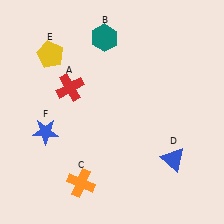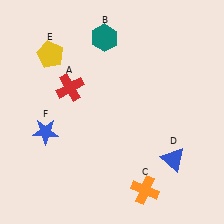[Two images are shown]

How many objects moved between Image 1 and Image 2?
1 object moved between the two images.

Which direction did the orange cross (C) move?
The orange cross (C) moved right.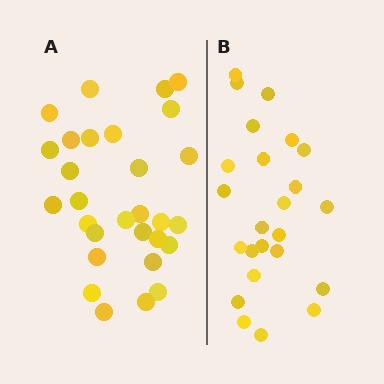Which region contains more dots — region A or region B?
Region A (the left region) has more dots.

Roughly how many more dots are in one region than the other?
Region A has about 5 more dots than region B.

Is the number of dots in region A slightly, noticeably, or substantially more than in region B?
Region A has only slightly more — the two regions are fairly close. The ratio is roughly 1.2 to 1.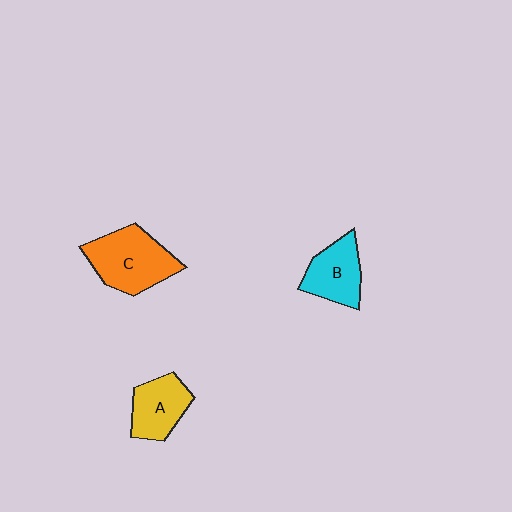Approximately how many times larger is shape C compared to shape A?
Approximately 1.4 times.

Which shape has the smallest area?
Shape A (yellow).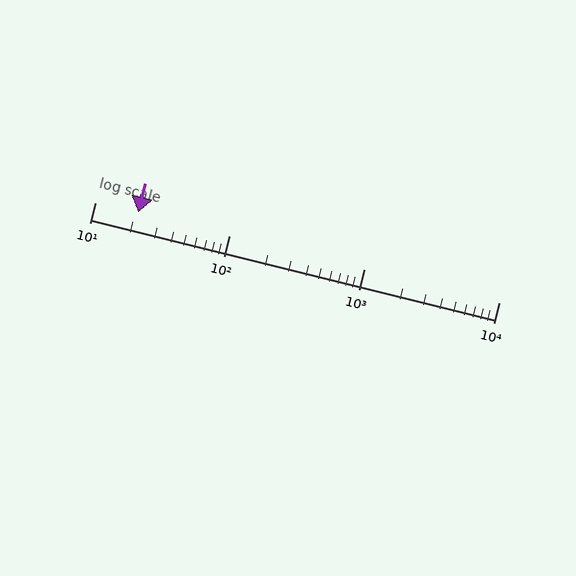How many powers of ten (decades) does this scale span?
The scale spans 3 decades, from 10 to 10000.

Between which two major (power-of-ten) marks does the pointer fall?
The pointer is between 10 and 100.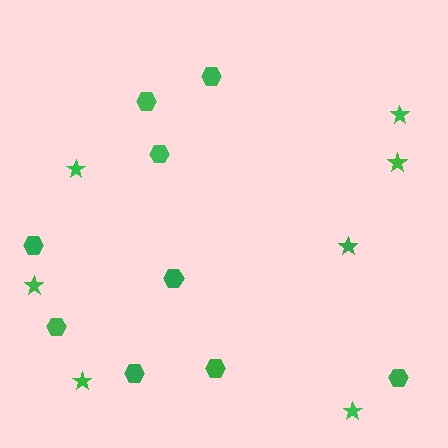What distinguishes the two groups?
There are 2 groups: one group of stars (7) and one group of hexagons (9).